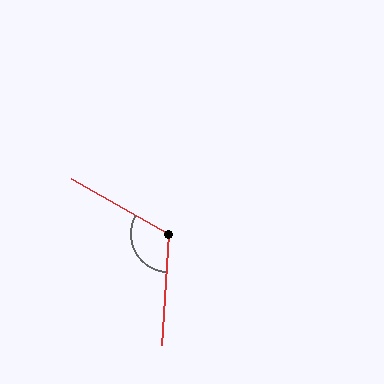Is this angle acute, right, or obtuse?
It is obtuse.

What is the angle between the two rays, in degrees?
Approximately 116 degrees.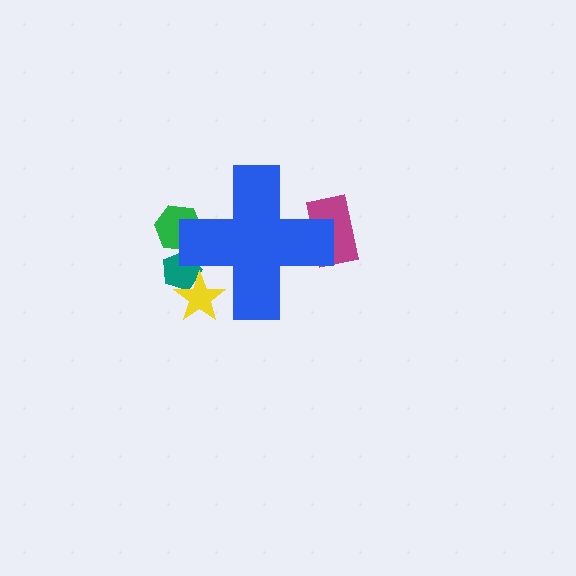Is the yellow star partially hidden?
Yes, the yellow star is partially hidden behind the blue cross.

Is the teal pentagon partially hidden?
Yes, the teal pentagon is partially hidden behind the blue cross.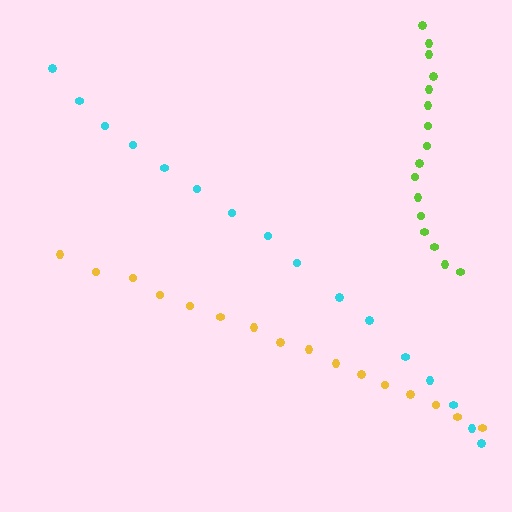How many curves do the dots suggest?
There are 3 distinct paths.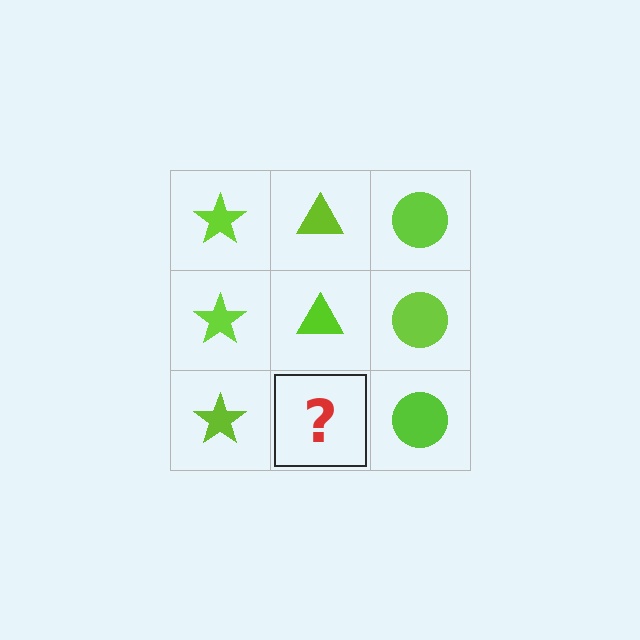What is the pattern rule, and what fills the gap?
The rule is that each column has a consistent shape. The gap should be filled with a lime triangle.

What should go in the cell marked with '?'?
The missing cell should contain a lime triangle.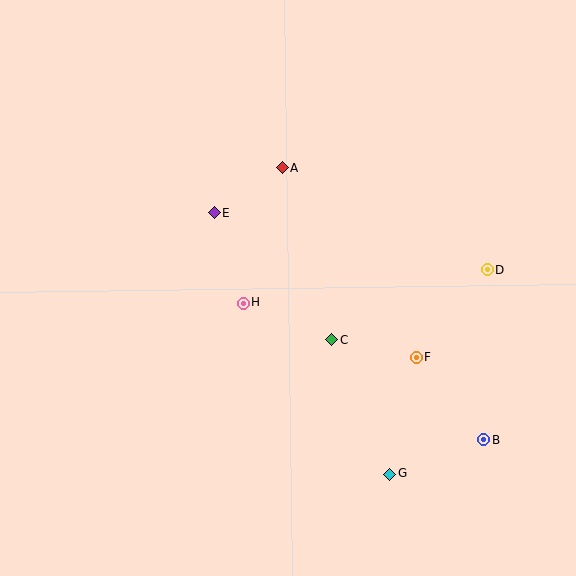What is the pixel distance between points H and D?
The distance between H and D is 246 pixels.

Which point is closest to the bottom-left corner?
Point H is closest to the bottom-left corner.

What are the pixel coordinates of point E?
Point E is at (214, 213).